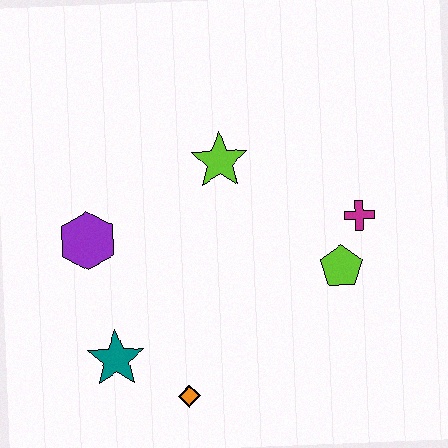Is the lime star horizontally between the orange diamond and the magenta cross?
Yes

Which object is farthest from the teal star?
The magenta cross is farthest from the teal star.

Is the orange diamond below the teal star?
Yes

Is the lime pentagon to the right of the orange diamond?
Yes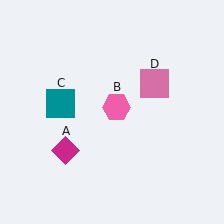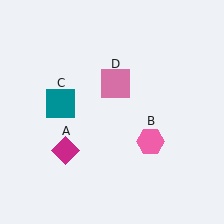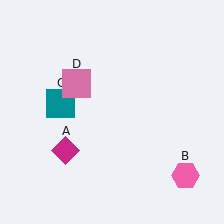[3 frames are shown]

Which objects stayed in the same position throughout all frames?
Magenta diamond (object A) and teal square (object C) remained stationary.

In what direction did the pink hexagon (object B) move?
The pink hexagon (object B) moved down and to the right.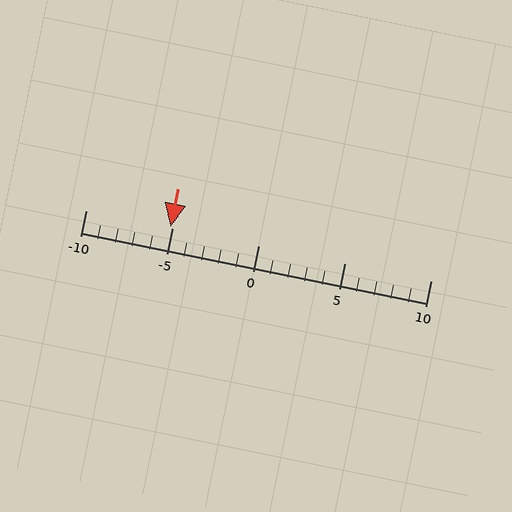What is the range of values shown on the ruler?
The ruler shows values from -10 to 10.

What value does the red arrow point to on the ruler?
The red arrow points to approximately -5.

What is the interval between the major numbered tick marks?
The major tick marks are spaced 5 units apart.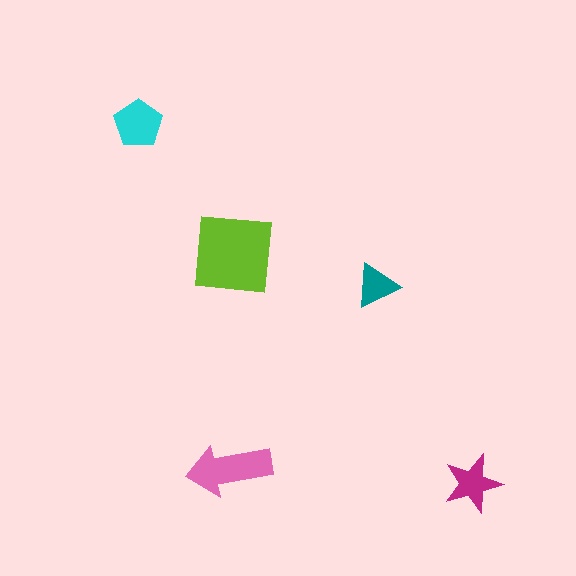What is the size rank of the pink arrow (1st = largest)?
2nd.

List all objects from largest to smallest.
The lime square, the pink arrow, the cyan pentagon, the magenta star, the teal triangle.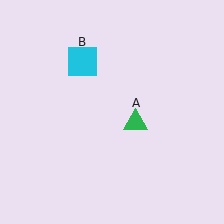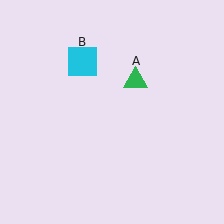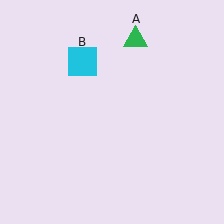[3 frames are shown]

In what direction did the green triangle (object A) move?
The green triangle (object A) moved up.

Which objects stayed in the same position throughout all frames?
Cyan square (object B) remained stationary.